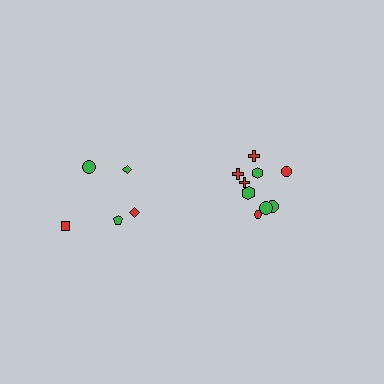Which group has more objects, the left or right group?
The right group.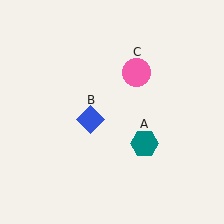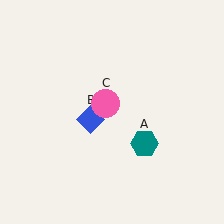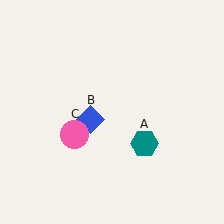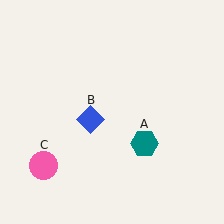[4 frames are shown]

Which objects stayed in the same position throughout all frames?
Teal hexagon (object A) and blue diamond (object B) remained stationary.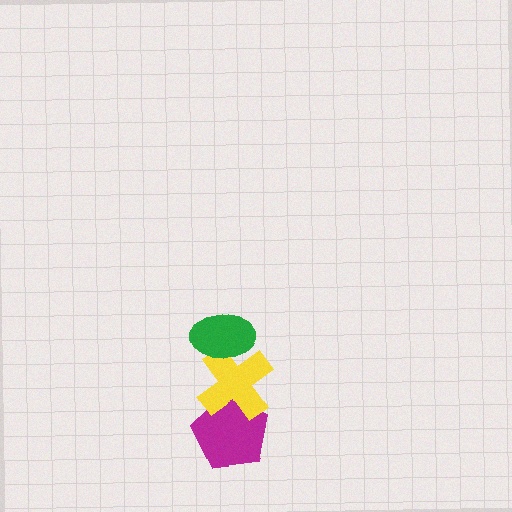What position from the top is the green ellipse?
The green ellipse is 1st from the top.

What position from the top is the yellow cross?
The yellow cross is 2nd from the top.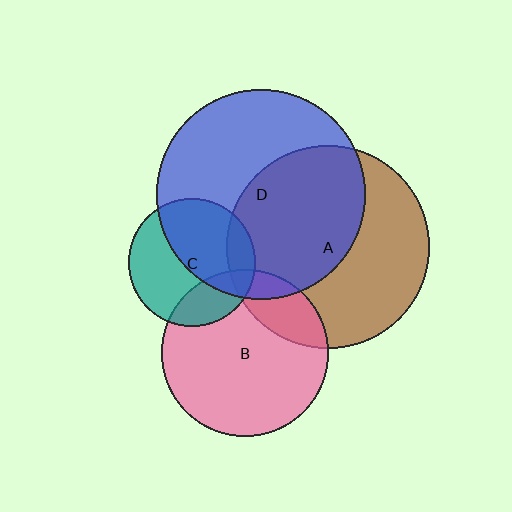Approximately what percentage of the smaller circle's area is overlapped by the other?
Approximately 15%.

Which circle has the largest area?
Circle D (blue).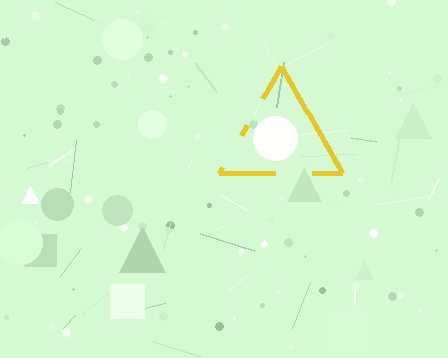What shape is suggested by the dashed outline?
The dashed outline suggests a triangle.